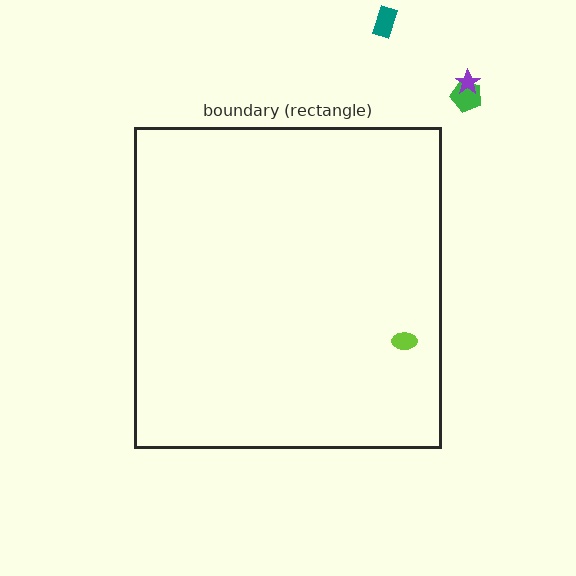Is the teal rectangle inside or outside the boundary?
Outside.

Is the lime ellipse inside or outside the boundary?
Inside.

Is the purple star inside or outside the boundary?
Outside.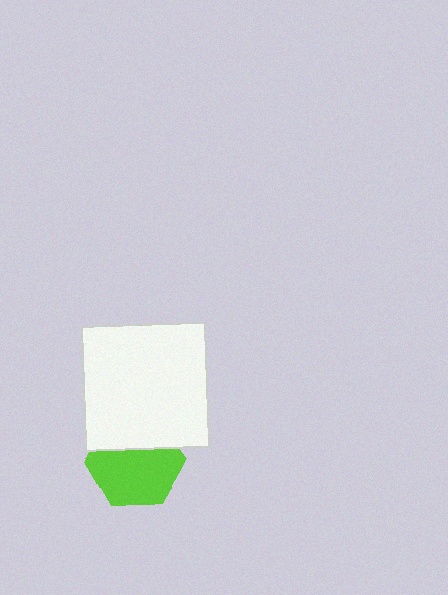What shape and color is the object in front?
The object in front is a white square.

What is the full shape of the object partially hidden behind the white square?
The partially hidden object is a lime hexagon.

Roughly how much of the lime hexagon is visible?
About half of it is visible (roughly 64%).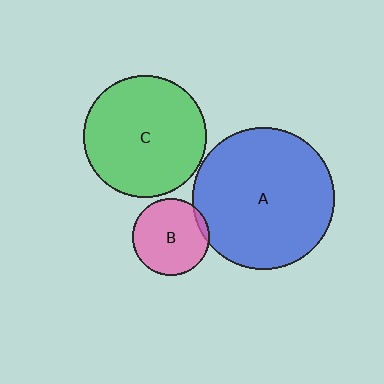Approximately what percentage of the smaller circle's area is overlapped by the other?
Approximately 5%.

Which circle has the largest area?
Circle A (blue).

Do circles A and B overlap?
Yes.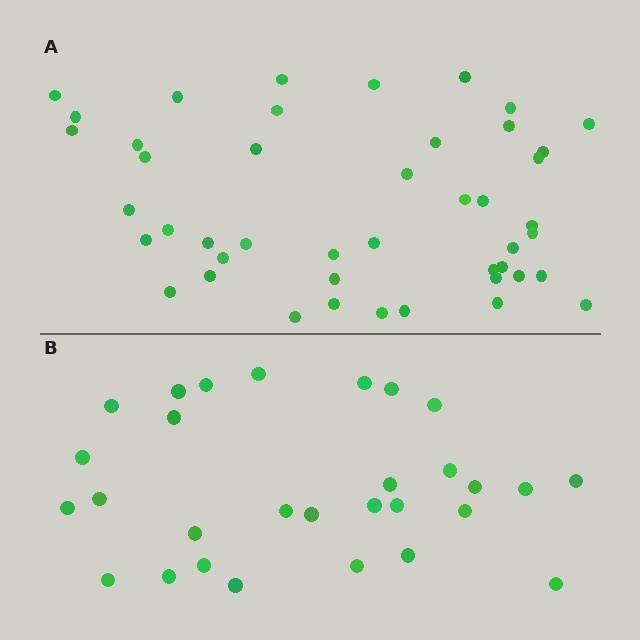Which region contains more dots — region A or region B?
Region A (the top region) has more dots.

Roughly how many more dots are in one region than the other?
Region A has approximately 15 more dots than region B.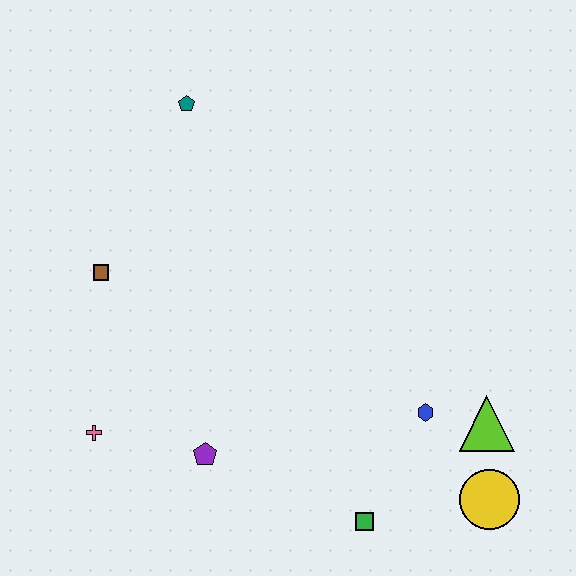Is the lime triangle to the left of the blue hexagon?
No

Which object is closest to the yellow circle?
The lime triangle is closest to the yellow circle.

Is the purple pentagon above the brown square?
No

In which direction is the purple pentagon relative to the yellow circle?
The purple pentagon is to the left of the yellow circle.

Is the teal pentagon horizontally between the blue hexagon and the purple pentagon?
No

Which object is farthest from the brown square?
The yellow circle is farthest from the brown square.